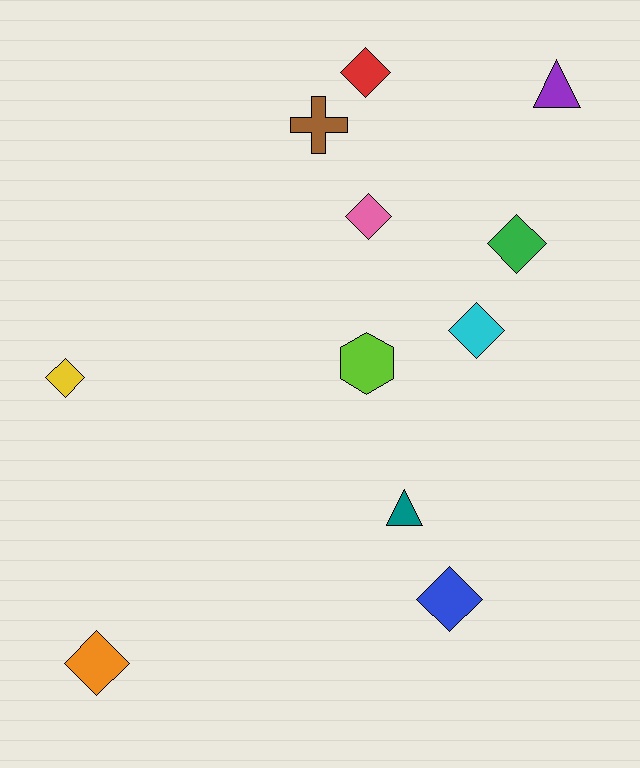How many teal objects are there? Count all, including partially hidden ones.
There is 1 teal object.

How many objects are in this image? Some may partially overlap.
There are 11 objects.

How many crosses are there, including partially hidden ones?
There is 1 cross.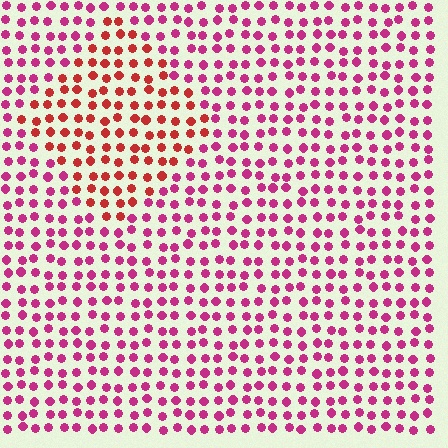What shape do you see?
I see a diamond.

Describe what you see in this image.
The image is filled with small magenta elements in a uniform arrangement. A diamond-shaped region is visible where the elements are tinted to a slightly different hue, forming a subtle color boundary.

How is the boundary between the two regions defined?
The boundary is defined purely by a slight shift in hue (about 35 degrees). Spacing, size, and orientation are identical on both sides.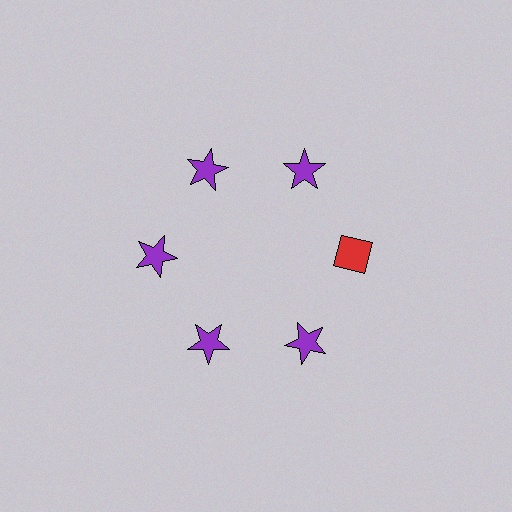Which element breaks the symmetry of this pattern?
The red diamond at roughly the 3 o'clock position breaks the symmetry. All other shapes are purple stars.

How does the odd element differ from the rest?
It differs in both color (red instead of purple) and shape (diamond instead of star).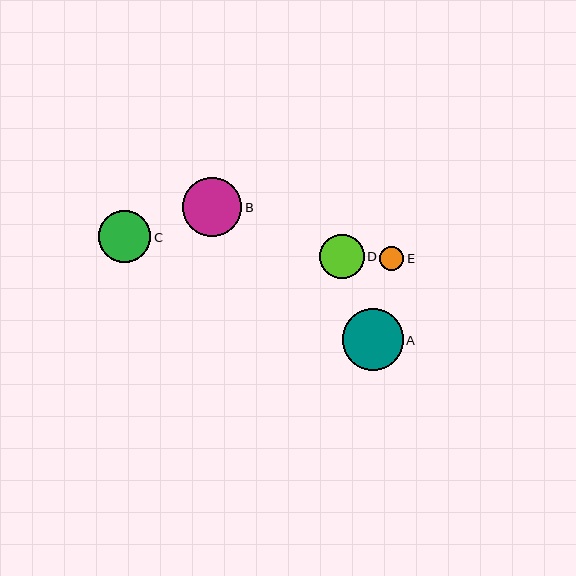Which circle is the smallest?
Circle E is the smallest with a size of approximately 24 pixels.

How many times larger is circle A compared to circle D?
Circle A is approximately 1.4 times the size of circle D.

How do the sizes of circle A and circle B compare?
Circle A and circle B are approximately the same size.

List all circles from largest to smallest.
From largest to smallest: A, B, C, D, E.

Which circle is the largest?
Circle A is the largest with a size of approximately 61 pixels.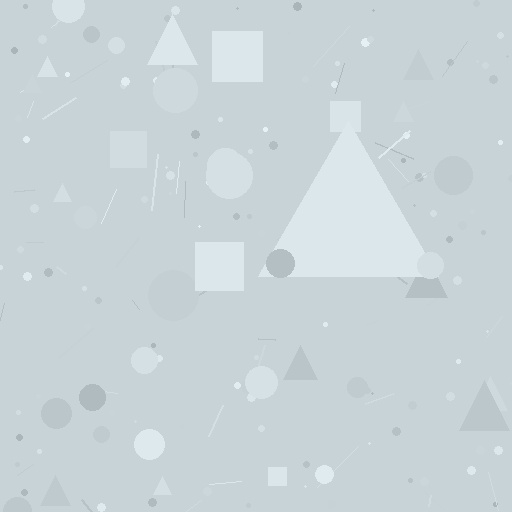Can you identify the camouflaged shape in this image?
The camouflaged shape is a triangle.